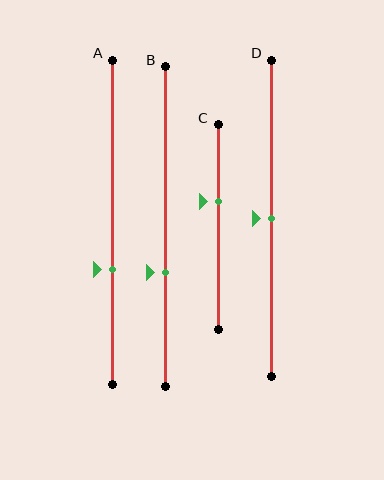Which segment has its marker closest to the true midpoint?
Segment D has its marker closest to the true midpoint.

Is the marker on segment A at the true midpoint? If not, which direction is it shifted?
No, the marker on segment A is shifted downward by about 15% of the segment length.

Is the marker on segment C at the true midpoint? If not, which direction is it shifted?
No, the marker on segment C is shifted upward by about 13% of the segment length.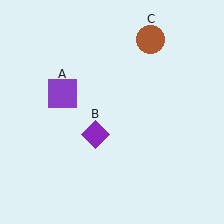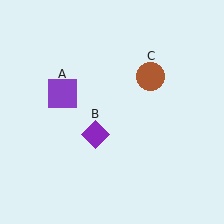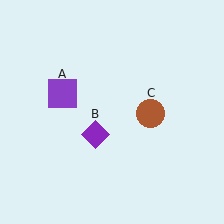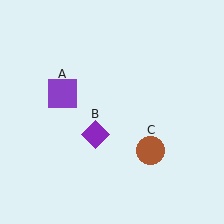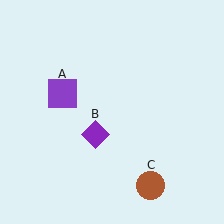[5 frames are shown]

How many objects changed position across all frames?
1 object changed position: brown circle (object C).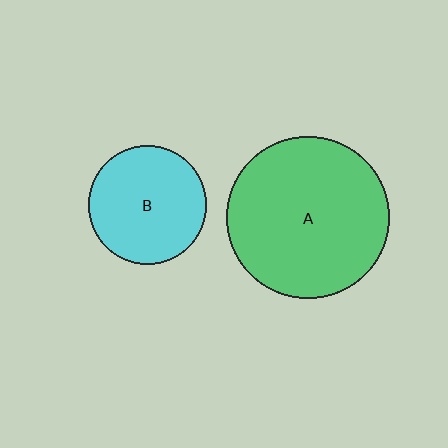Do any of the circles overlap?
No, none of the circles overlap.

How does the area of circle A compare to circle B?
Approximately 1.9 times.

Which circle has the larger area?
Circle A (green).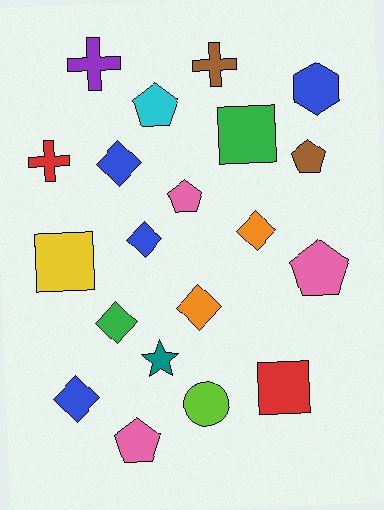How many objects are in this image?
There are 20 objects.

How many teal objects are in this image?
There is 1 teal object.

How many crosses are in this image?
There are 3 crosses.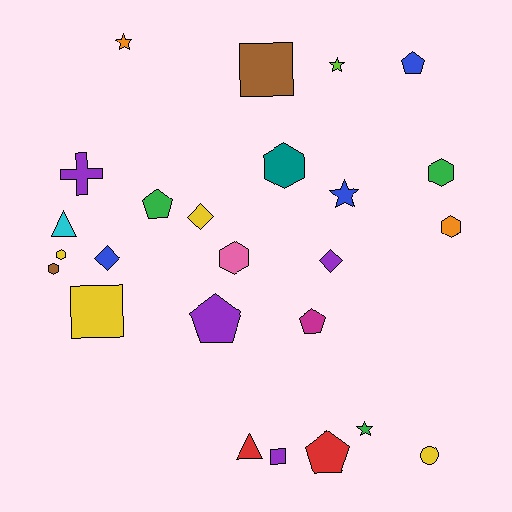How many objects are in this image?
There are 25 objects.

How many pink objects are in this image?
There is 1 pink object.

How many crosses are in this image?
There is 1 cross.